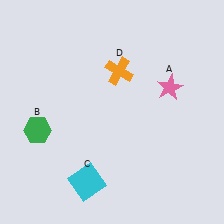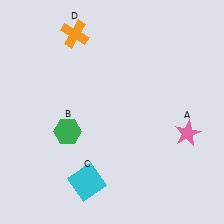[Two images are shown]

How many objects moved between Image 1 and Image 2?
3 objects moved between the two images.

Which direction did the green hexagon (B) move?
The green hexagon (B) moved right.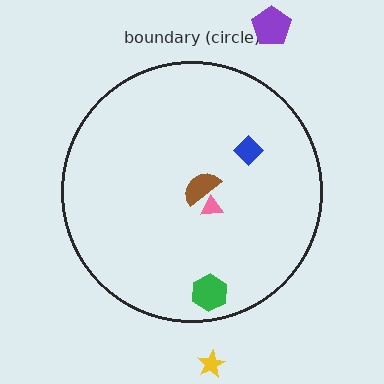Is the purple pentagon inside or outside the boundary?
Outside.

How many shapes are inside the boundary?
4 inside, 2 outside.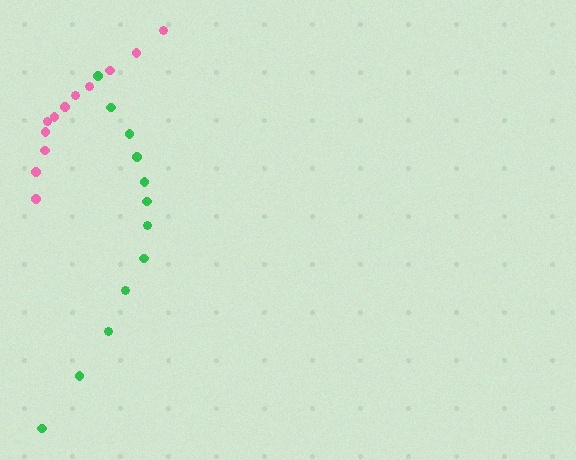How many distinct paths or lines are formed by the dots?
There are 2 distinct paths.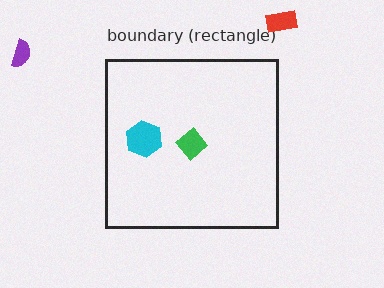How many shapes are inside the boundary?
2 inside, 2 outside.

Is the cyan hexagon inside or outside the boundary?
Inside.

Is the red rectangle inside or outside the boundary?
Outside.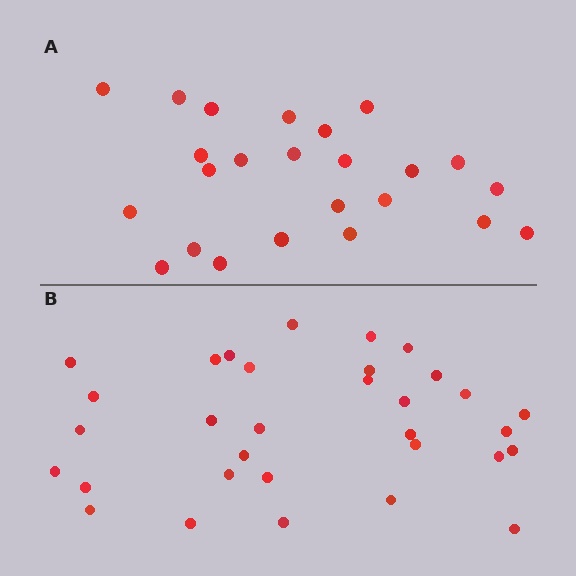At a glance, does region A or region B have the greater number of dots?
Region B (the bottom region) has more dots.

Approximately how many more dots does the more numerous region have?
Region B has roughly 8 or so more dots than region A.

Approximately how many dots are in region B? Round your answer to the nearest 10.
About 30 dots. (The exact count is 32, which rounds to 30.)